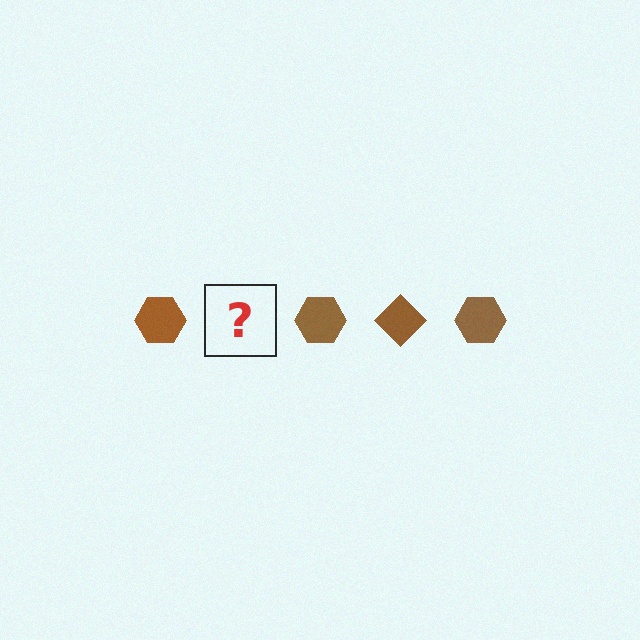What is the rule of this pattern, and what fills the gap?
The rule is that the pattern cycles through hexagon, diamond shapes in brown. The gap should be filled with a brown diamond.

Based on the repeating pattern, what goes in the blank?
The blank should be a brown diamond.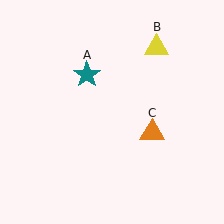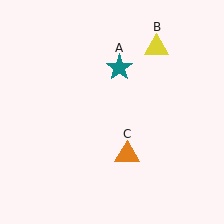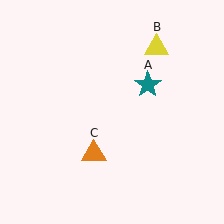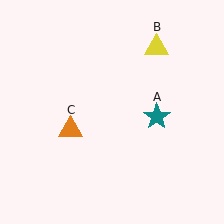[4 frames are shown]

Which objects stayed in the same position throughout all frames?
Yellow triangle (object B) remained stationary.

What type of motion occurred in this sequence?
The teal star (object A), orange triangle (object C) rotated clockwise around the center of the scene.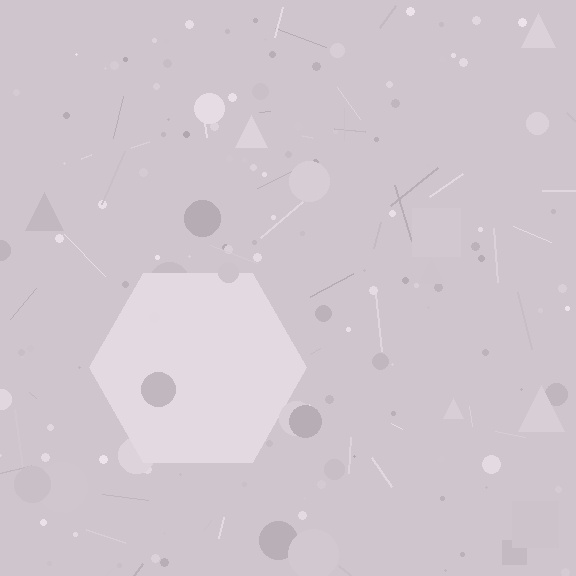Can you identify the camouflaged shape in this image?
The camouflaged shape is a hexagon.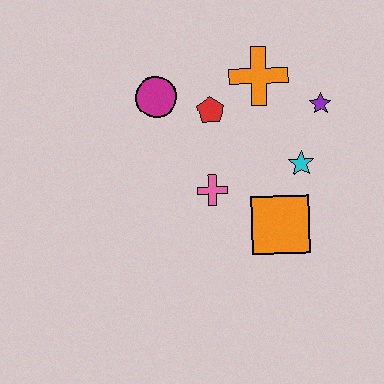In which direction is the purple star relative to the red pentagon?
The purple star is to the right of the red pentagon.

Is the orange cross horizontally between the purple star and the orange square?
No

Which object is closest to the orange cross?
The red pentagon is closest to the orange cross.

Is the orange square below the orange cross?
Yes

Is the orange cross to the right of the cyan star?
No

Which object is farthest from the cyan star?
The magenta circle is farthest from the cyan star.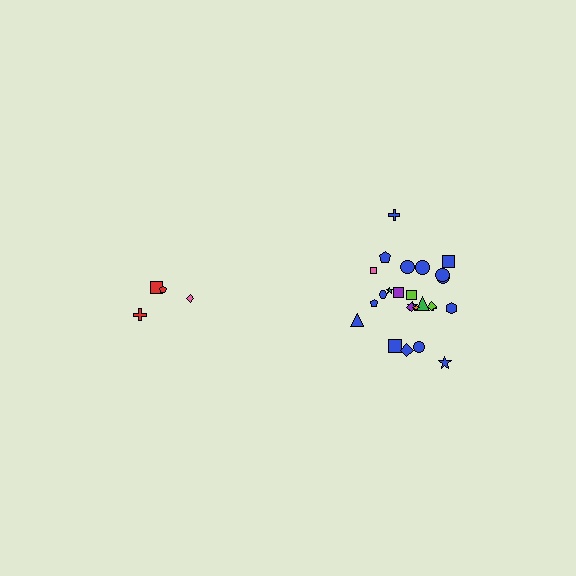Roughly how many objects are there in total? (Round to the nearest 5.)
Roughly 30 objects in total.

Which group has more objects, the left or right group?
The right group.